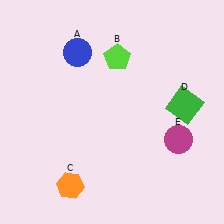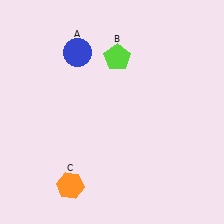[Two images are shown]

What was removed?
The green square (D), the magenta circle (E) were removed in Image 2.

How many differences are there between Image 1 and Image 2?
There are 2 differences between the two images.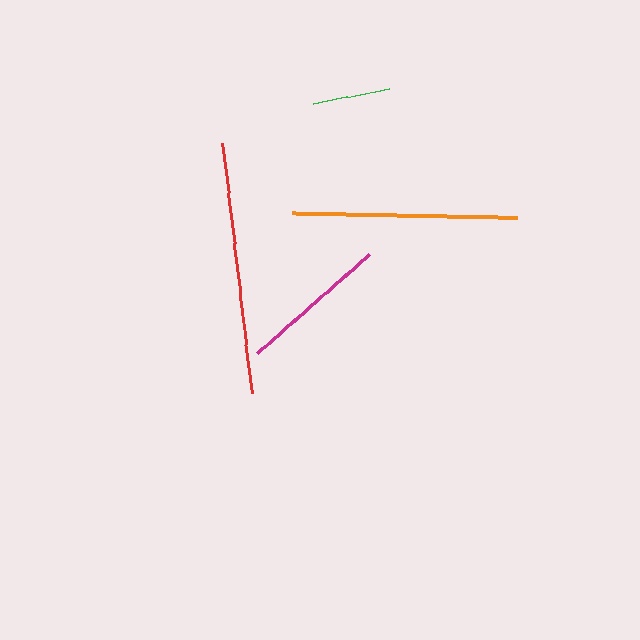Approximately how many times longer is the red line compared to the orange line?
The red line is approximately 1.1 times the length of the orange line.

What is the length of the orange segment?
The orange segment is approximately 225 pixels long.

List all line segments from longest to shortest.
From longest to shortest: red, orange, magenta, green.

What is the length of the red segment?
The red segment is approximately 251 pixels long.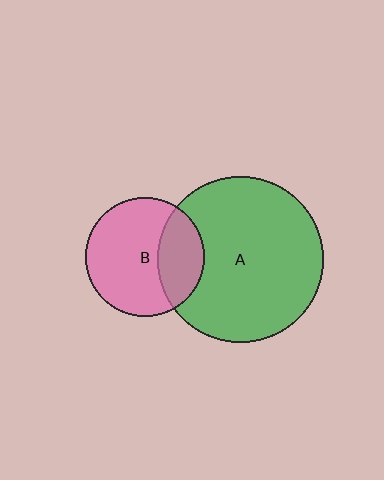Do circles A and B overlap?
Yes.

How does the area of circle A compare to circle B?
Approximately 2.0 times.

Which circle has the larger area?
Circle A (green).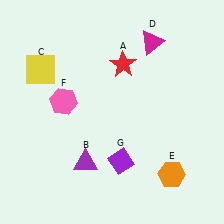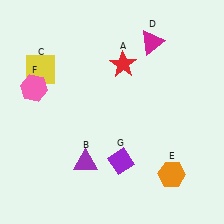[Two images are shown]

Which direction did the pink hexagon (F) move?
The pink hexagon (F) moved left.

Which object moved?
The pink hexagon (F) moved left.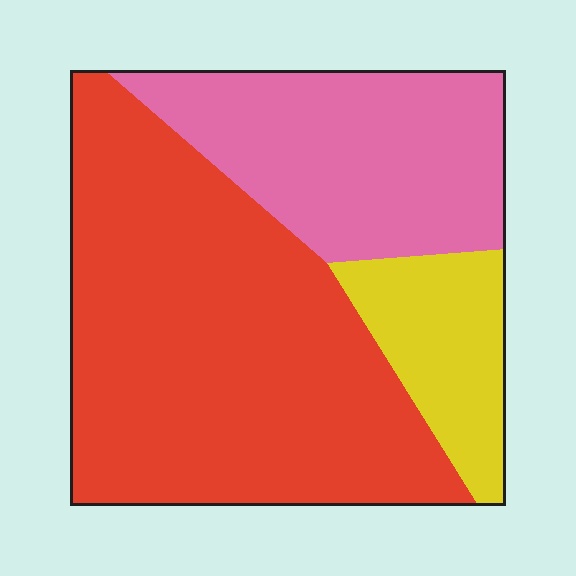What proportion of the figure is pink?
Pink takes up about one quarter (1/4) of the figure.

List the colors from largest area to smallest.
From largest to smallest: red, pink, yellow.